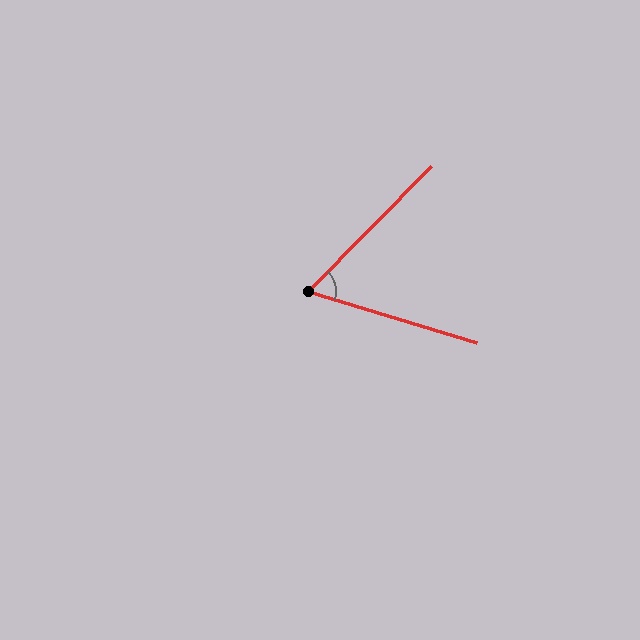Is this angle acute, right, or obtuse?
It is acute.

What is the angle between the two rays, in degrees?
Approximately 62 degrees.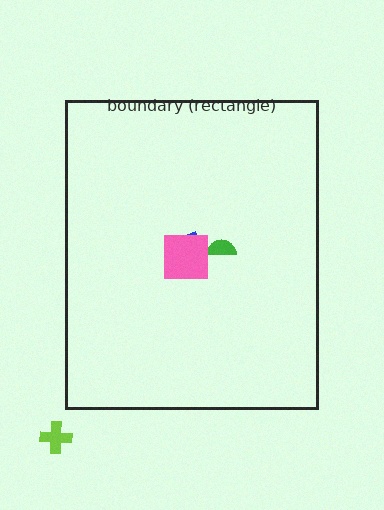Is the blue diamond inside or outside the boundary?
Inside.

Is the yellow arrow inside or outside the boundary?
Inside.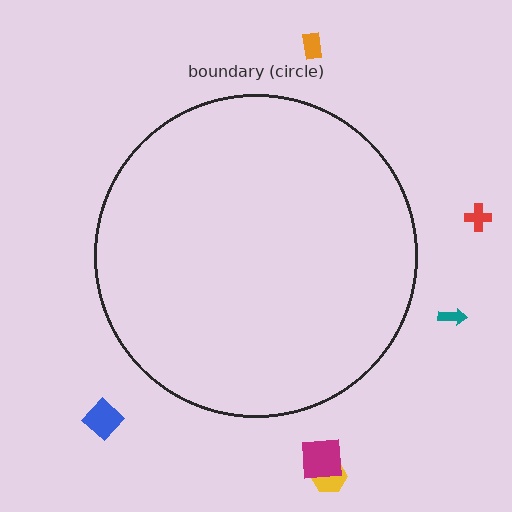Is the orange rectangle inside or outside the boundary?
Outside.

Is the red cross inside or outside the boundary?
Outside.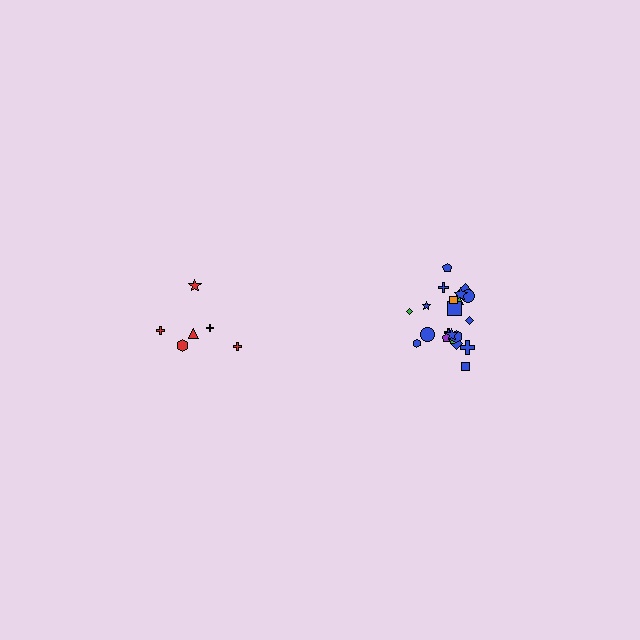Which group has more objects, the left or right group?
The right group.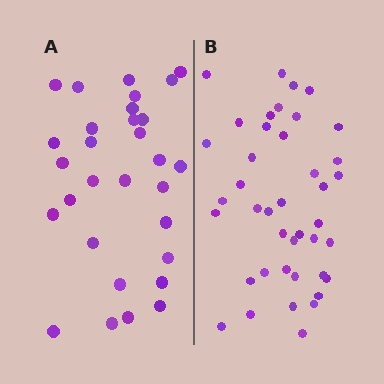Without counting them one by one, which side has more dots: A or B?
Region B (the right region) has more dots.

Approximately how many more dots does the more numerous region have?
Region B has roughly 12 or so more dots than region A.